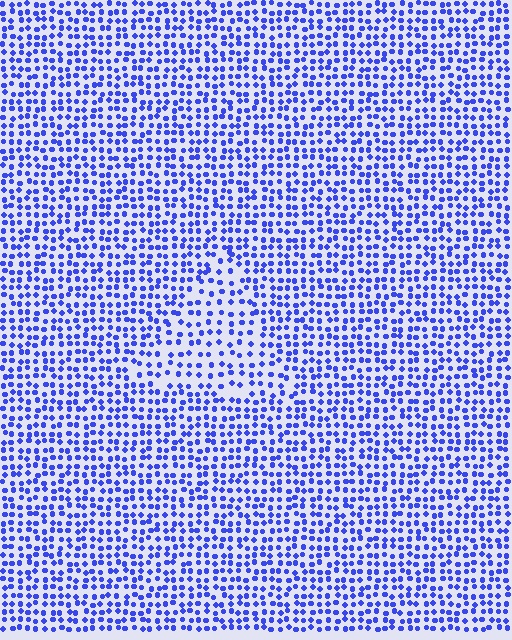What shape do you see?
I see a triangle.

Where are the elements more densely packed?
The elements are more densely packed outside the triangle boundary.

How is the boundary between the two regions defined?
The boundary is defined by a change in element density (approximately 1.6x ratio). All elements are the same color, size, and shape.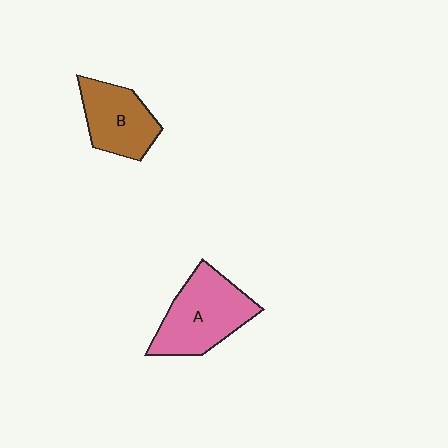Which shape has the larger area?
Shape A (pink).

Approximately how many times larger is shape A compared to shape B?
Approximately 1.3 times.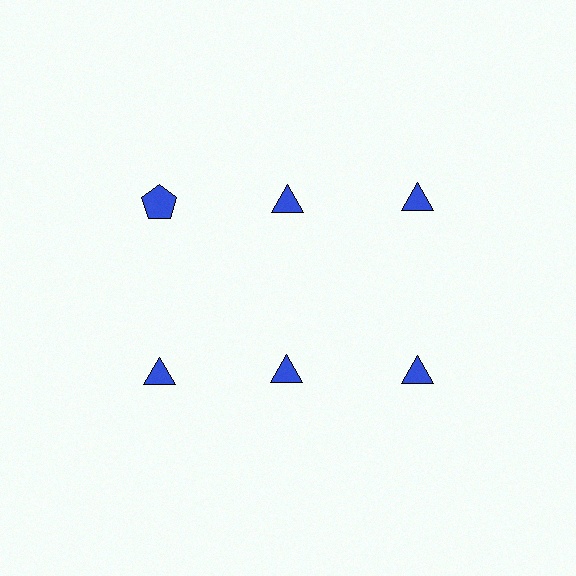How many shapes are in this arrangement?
There are 6 shapes arranged in a grid pattern.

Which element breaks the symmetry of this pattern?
The blue pentagon in the top row, leftmost column breaks the symmetry. All other shapes are blue triangles.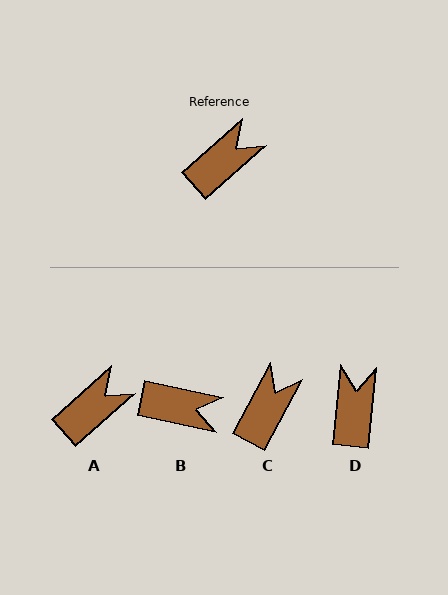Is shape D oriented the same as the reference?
No, it is off by about 43 degrees.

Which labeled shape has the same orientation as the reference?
A.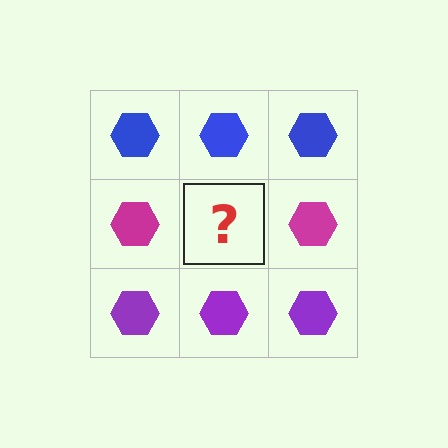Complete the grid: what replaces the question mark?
The question mark should be replaced with a magenta hexagon.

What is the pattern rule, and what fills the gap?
The rule is that each row has a consistent color. The gap should be filled with a magenta hexagon.